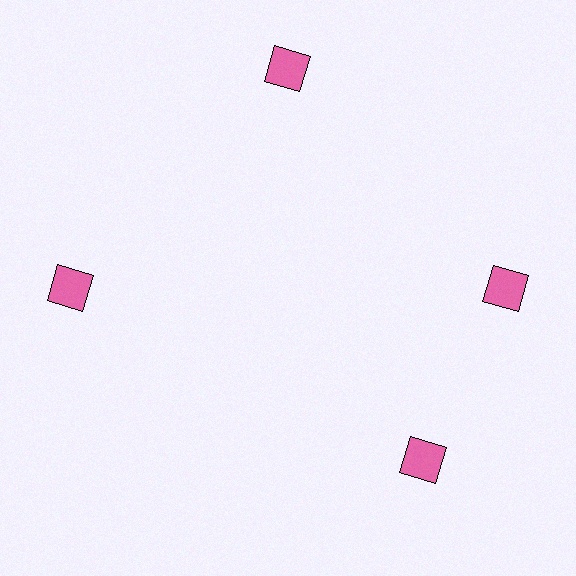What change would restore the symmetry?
The symmetry would be restored by rotating it back into even spacing with its neighbors so that all 4 squares sit at equal angles and equal distance from the center.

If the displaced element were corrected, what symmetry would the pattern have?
It would have 4-fold rotational symmetry — the pattern would map onto itself every 90 degrees.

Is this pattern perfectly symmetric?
No. The 4 pink squares are arranged in a ring, but one element near the 6 o'clock position is rotated out of alignment along the ring, breaking the 4-fold rotational symmetry.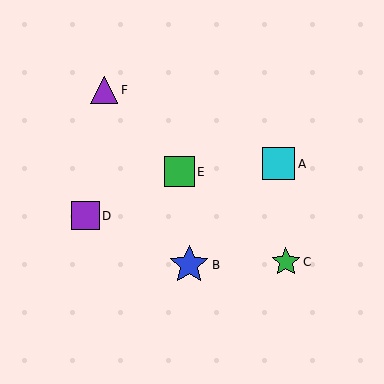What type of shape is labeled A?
Shape A is a cyan square.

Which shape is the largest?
The blue star (labeled B) is the largest.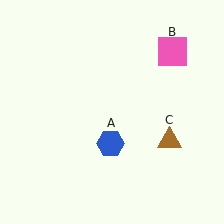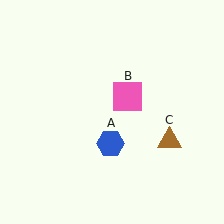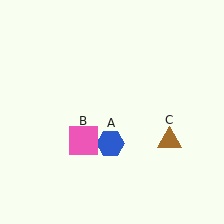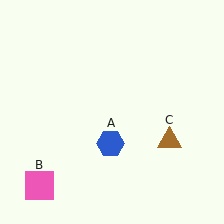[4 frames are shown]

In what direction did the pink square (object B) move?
The pink square (object B) moved down and to the left.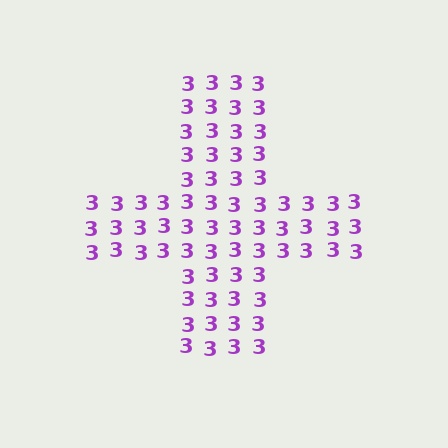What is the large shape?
The large shape is a cross.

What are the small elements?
The small elements are digit 3's.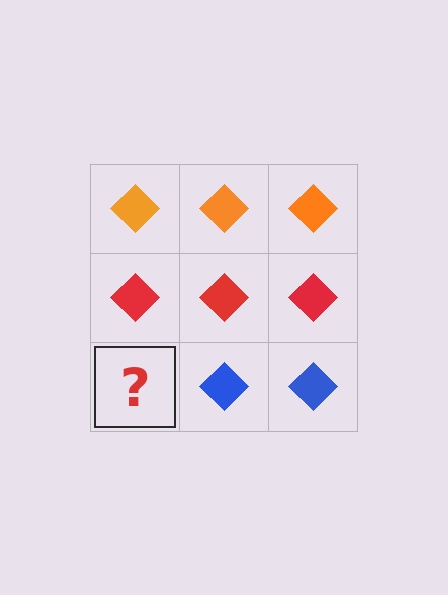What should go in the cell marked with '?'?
The missing cell should contain a blue diamond.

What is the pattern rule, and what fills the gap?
The rule is that each row has a consistent color. The gap should be filled with a blue diamond.